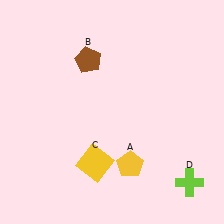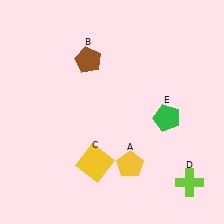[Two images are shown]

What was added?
A green pentagon (E) was added in Image 2.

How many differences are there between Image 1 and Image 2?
There is 1 difference between the two images.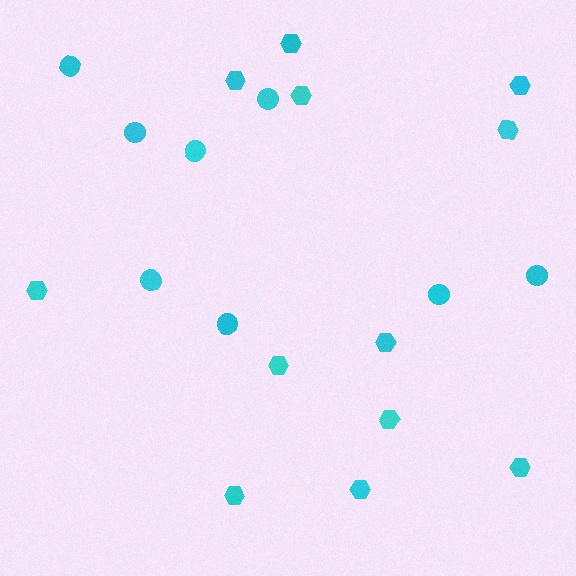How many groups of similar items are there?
There are 2 groups: one group of hexagons (12) and one group of circles (8).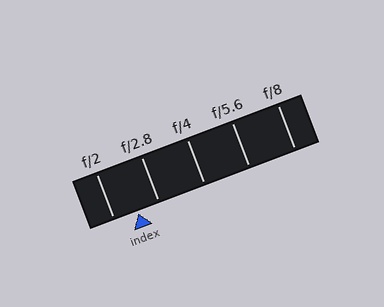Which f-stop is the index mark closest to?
The index mark is closest to f/2.8.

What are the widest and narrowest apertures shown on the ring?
The widest aperture shown is f/2 and the narrowest is f/8.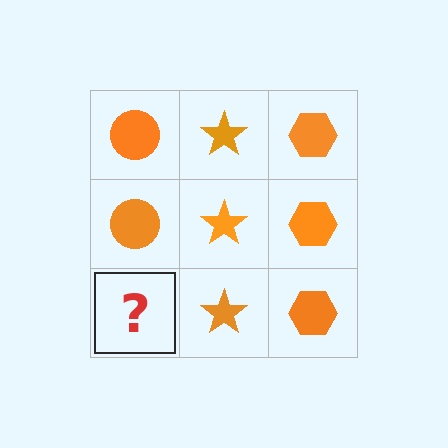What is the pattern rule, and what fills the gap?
The rule is that each column has a consistent shape. The gap should be filled with an orange circle.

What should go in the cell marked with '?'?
The missing cell should contain an orange circle.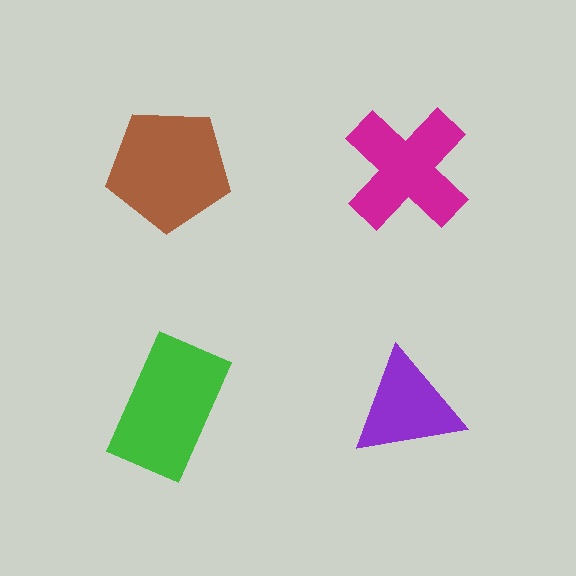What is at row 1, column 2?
A magenta cross.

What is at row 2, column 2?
A purple triangle.